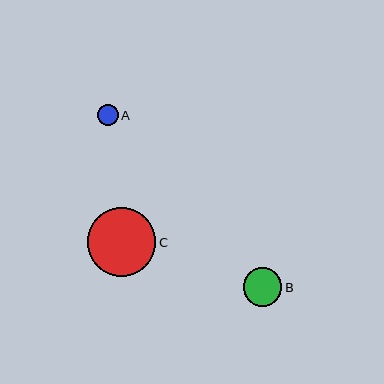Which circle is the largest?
Circle C is the largest with a size of approximately 69 pixels.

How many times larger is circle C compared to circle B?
Circle C is approximately 1.8 times the size of circle B.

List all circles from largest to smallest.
From largest to smallest: C, B, A.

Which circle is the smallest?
Circle A is the smallest with a size of approximately 21 pixels.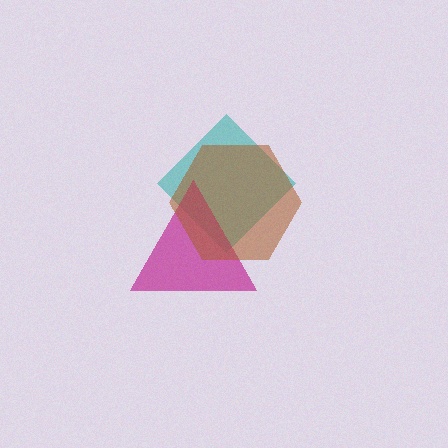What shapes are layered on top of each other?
The layered shapes are: a teal diamond, a magenta triangle, a brown hexagon.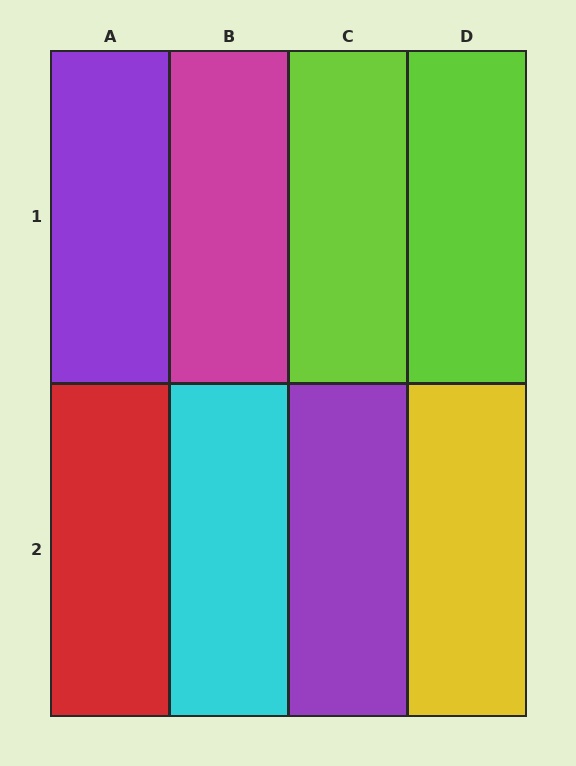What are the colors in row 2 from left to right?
Red, cyan, purple, yellow.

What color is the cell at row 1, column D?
Lime.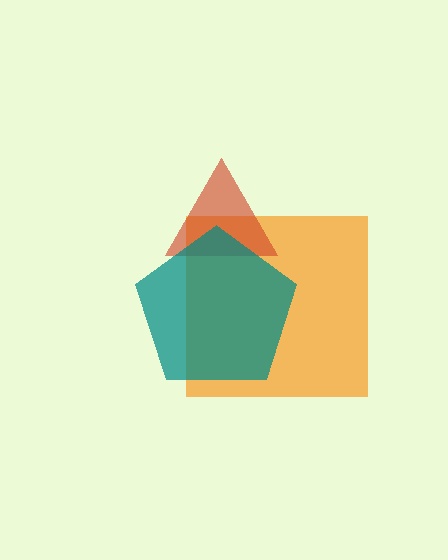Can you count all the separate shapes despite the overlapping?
Yes, there are 3 separate shapes.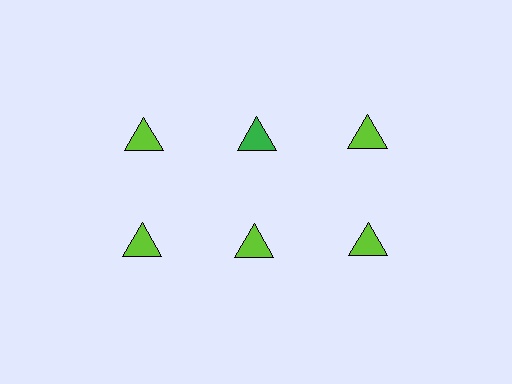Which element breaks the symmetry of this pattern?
The green triangle in the top row, second from left column breaks the symmetry. All other shapes are lime triangles.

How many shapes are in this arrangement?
There are 6 shapes arranged in a grid pattern.